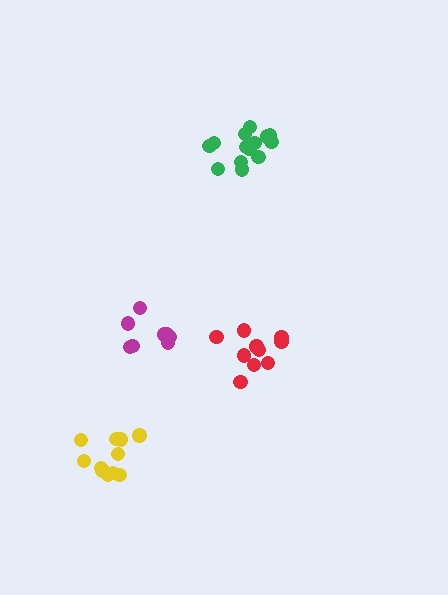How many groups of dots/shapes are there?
There are 4 groups.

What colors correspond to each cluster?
The clusters are colored: red, green, yellow, magenta.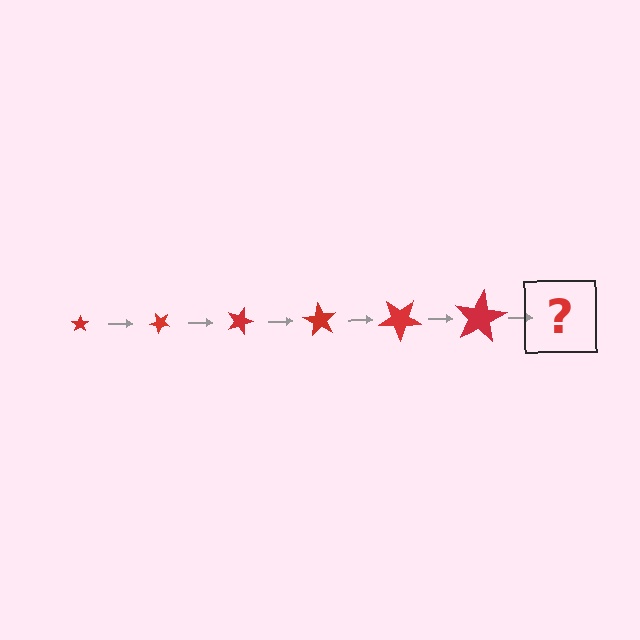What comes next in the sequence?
The next element should be a star, larger than the previous one and rotated 270 degrees from the start.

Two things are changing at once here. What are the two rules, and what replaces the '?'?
The two rules are that the star grows larger each step and it rotates 45 degrees each step. The '?' should be a star, larger than the previous one and rotated 270 degrees from the start.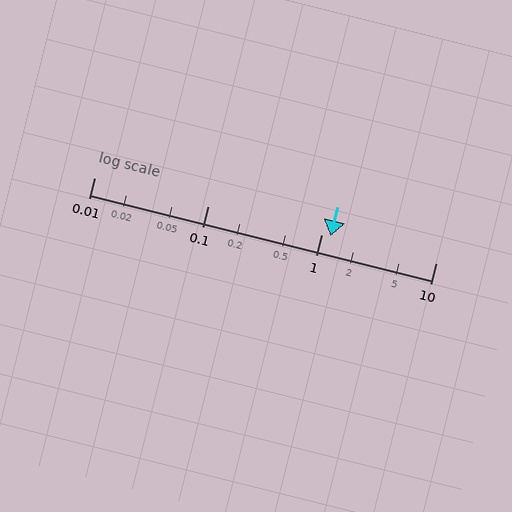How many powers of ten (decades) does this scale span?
The scale spans 3 decades, from 0.01 to 10.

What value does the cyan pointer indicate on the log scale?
The pointer indicates approximately 1.2.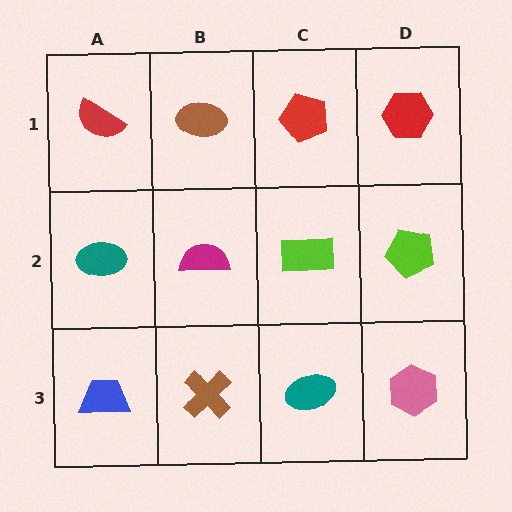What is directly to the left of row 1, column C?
A brown ellipse.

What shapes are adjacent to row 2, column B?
A brown ellipse (row 1, column B), a brown cross (row 3, column B), a teal ellipse (row 2, column A), a lime rectangle (row 2, column C).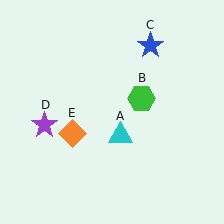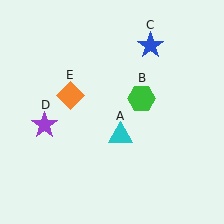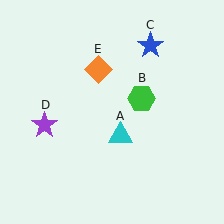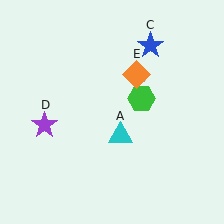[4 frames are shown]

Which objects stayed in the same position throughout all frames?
Cyan triangle (object A) and green hexagon (object B) and blue star (object C) and purple star (object D) remained stationary.